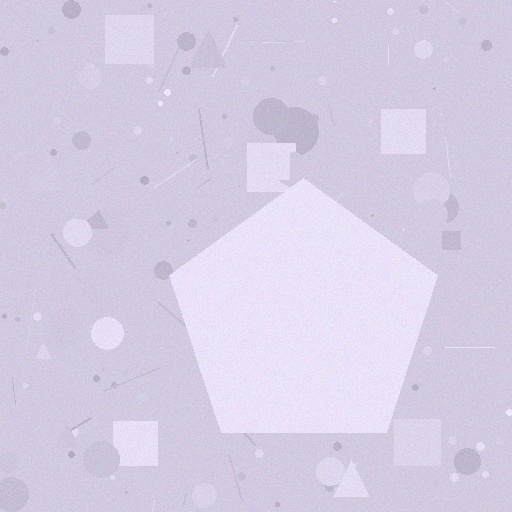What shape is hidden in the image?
A pentagon is hidden in the image.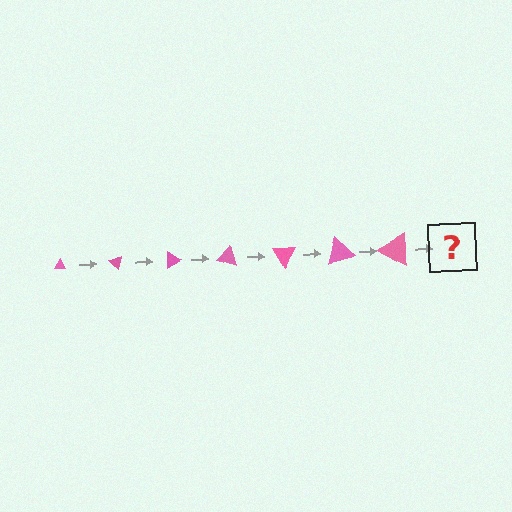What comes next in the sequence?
The next element should be a triangle, larger than the previous one and rotated 315 degrees from the start.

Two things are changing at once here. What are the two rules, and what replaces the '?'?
The two rules are that the triangle grows larger each step and it rotates 45 degrees each step. The '?' should be a triangle, larger than the previous one and rotated 315 degrees from the start.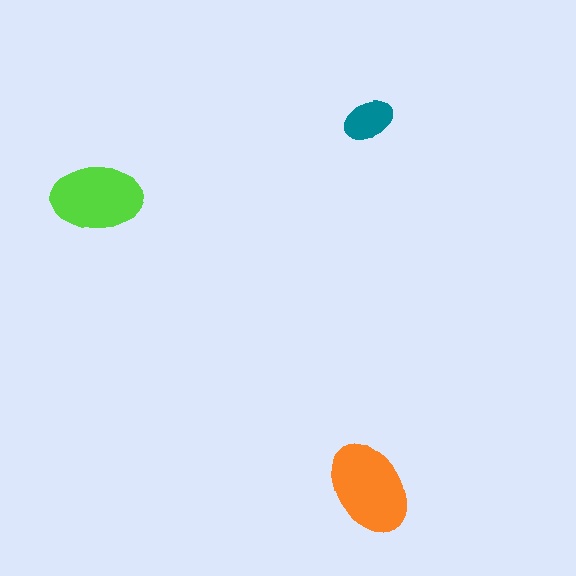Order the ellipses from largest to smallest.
the orange one, the lime one, the teal one.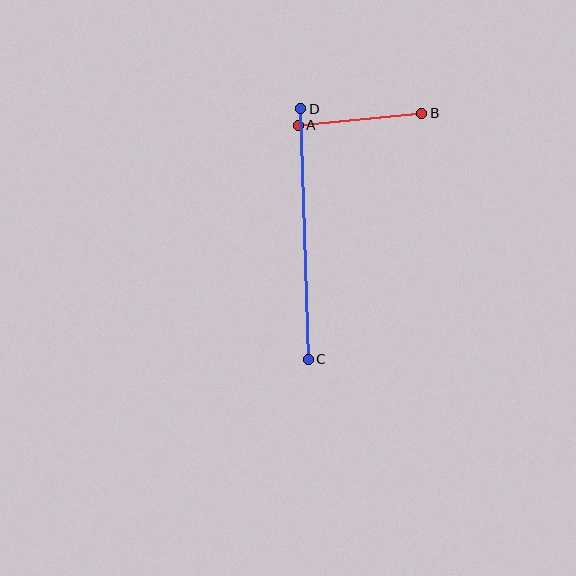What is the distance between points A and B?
The distance is approximately 124 pixels.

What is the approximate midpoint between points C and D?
The midpoint is at approximately (305, 234) pixels.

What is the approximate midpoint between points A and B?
The midpoint is at approximately (360, 119) pixels.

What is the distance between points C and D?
The distance is approximately 251 pixels.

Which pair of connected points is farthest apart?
Points C and D are farthest apart.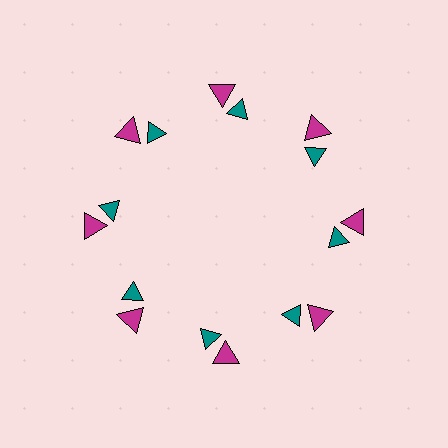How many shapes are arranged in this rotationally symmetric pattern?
There are 16 shapes, arranged in 8 groups of 2.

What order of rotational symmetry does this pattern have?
This pattern has 8-fold rotational symmetry.